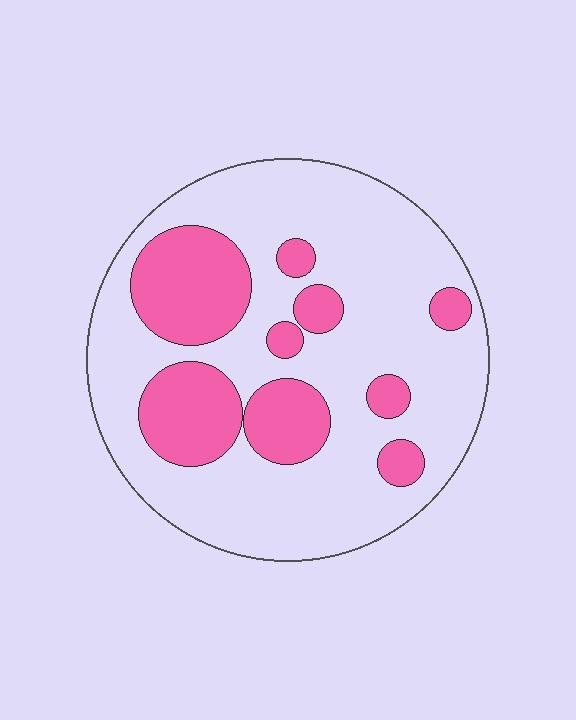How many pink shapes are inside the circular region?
9.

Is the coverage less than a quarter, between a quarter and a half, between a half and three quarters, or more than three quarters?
Between a quarter and a half.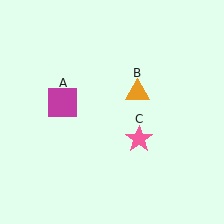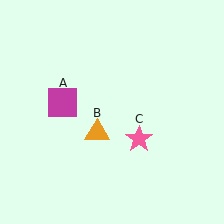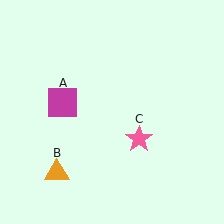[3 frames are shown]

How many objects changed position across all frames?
1 object changed position: orange triangle (object B).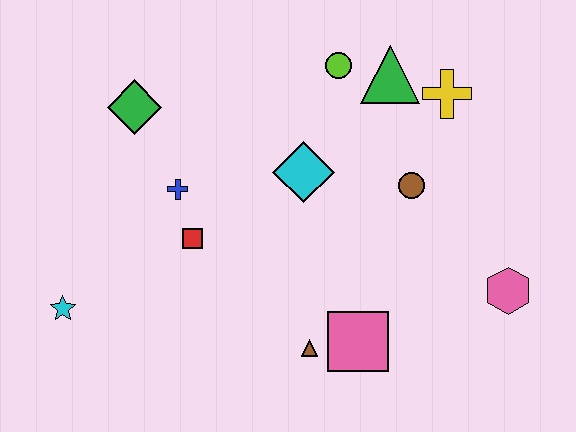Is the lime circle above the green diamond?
Yes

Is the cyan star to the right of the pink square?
No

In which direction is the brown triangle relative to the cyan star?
The brown triangle is to the right of the cyan star.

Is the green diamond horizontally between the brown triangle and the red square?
No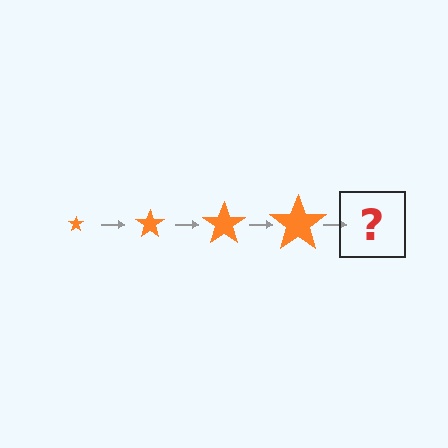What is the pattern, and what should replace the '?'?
The pattern is that the star gets progressively larger each step. The '?' should be an orange star, larger than the previous one.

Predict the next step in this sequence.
The next step is an orange star, larger than the previous one.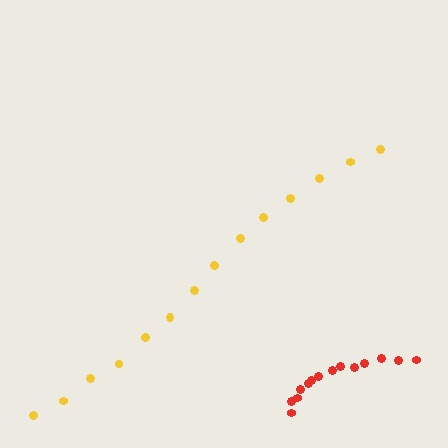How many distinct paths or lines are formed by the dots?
There are 2 distinct paths.